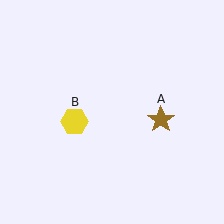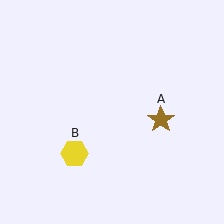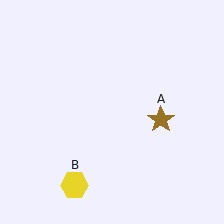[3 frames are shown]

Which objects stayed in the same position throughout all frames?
Brown star (object A) remained stationary.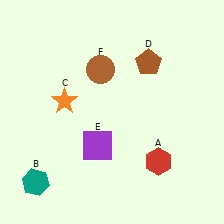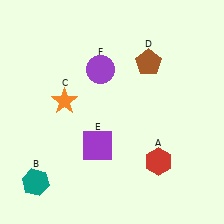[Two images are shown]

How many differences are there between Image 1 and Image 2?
There is 1 difference between the two images.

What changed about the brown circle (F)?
In Image 1, F is brown. In Image 2, it changed to purple.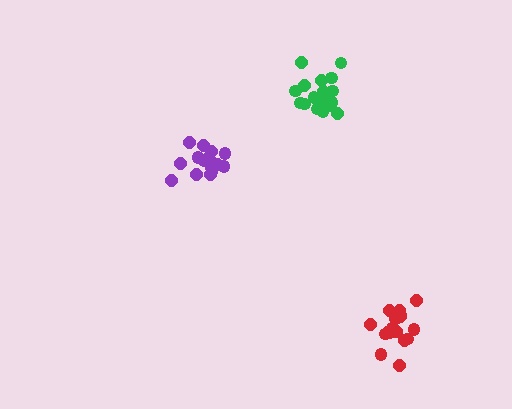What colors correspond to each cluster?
The clusters are colored: purple, green, red.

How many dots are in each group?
Group 1: 16 dots, Group 2: 20 dots, Group 3: 18 dots (54 total).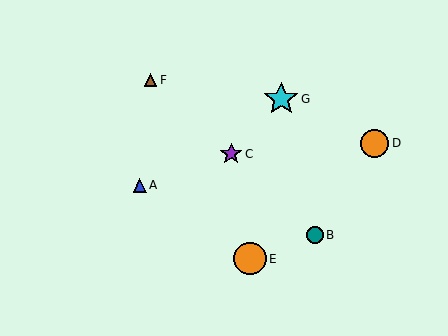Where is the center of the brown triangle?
The center of the brown triangle is at (151, 80).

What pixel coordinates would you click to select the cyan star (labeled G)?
Click at (281, 99) to select the cyan star G.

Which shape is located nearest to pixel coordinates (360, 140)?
The orange circle (labeled D) at (375, 143) is nearest to that location.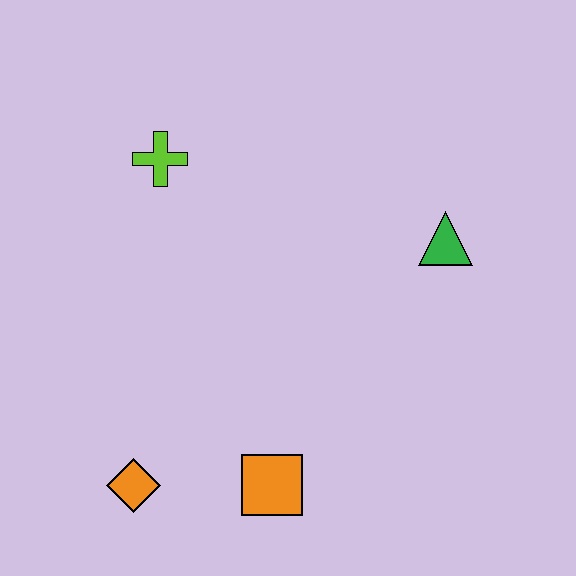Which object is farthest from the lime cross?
The orange square is farthest from the lime cross.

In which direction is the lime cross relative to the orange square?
The lime cross is above the orange square.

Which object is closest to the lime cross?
The green triangle is closest to the lime cross.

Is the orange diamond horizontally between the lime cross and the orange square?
No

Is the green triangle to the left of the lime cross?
No